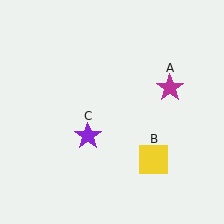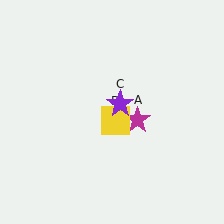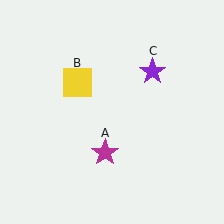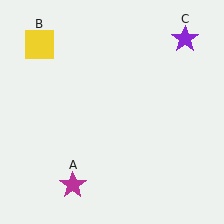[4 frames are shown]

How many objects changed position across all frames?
3 objects changed position: magenta star (object A), yellow square (object B), purple star (object C).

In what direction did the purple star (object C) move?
The purple star (object C) moved up and to the right.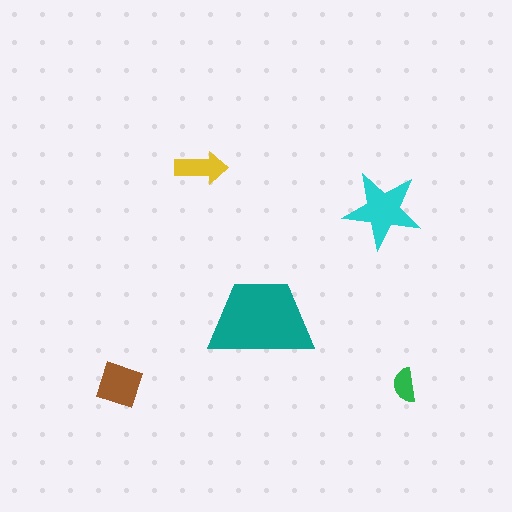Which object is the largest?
The teal trapezoid.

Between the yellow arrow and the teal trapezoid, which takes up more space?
The teal trapezoid.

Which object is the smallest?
The green semicircle.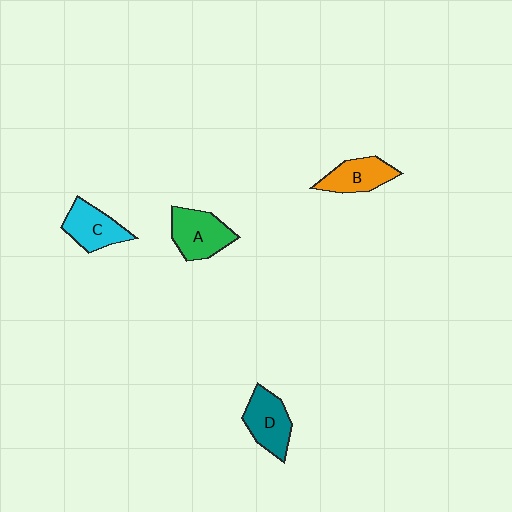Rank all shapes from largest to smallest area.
From largest to smallest: A (green), D (teal), C (cyan), B (orange).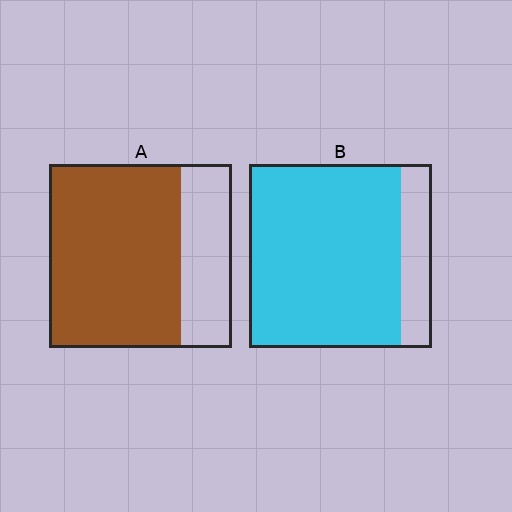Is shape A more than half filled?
Yes.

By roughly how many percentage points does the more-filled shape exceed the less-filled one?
By roughly 10 percentage points (B over A).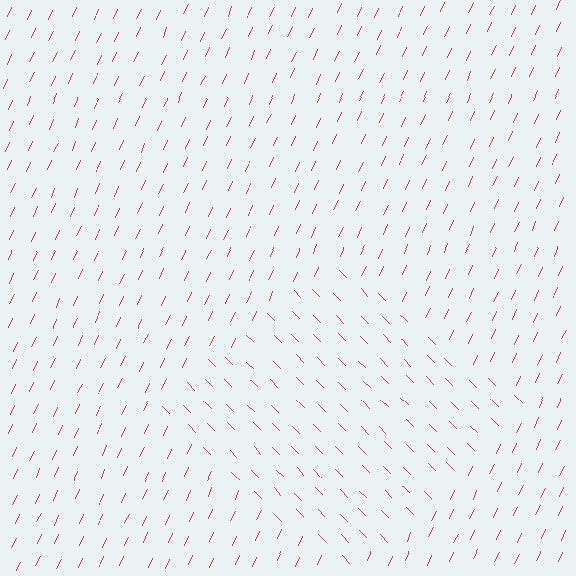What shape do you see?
I see a diamond.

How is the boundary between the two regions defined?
The boundary is defined purely by a change in line orientation (approximately 69 degrees difference). All lines are the same color and thickness.